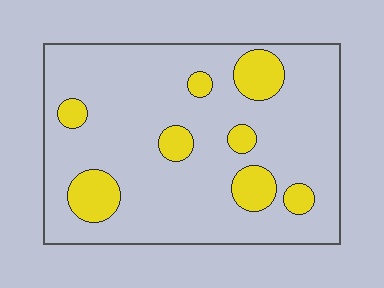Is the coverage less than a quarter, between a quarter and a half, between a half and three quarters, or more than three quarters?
Less than a quarter.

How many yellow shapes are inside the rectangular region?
8.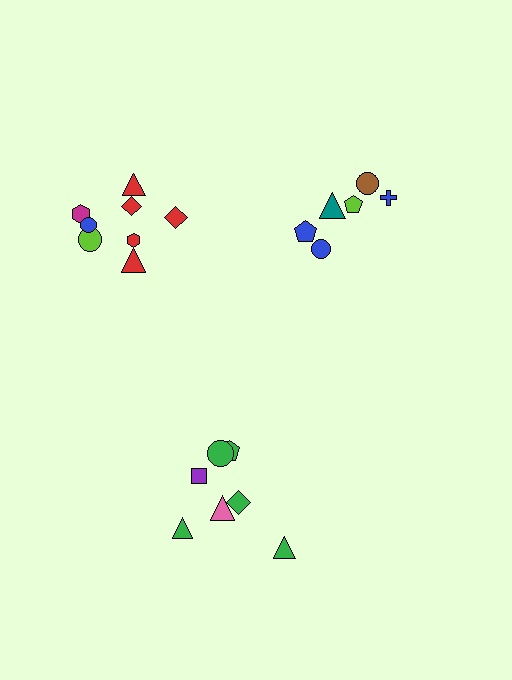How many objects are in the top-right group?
There are 6 objects.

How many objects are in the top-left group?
There are 8 objects.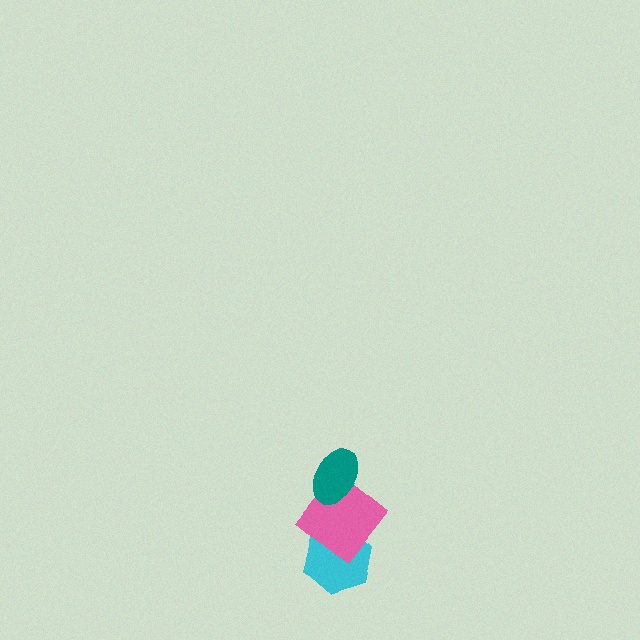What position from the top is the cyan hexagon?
The cyan hexagon is 3rd from the top.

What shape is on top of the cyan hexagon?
The pink diamond is on top of the cyan hexagon.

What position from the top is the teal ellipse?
The teal ellipse is 1st from the top.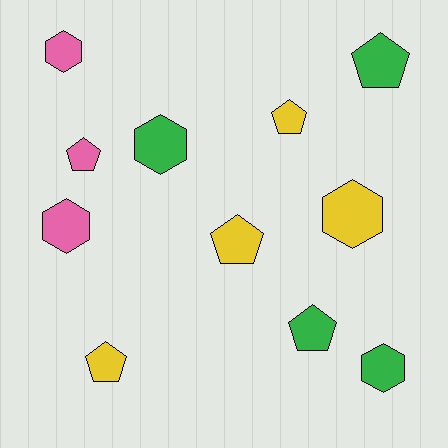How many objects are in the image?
There are 11 objects.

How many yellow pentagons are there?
There are 3 yellow pentagons.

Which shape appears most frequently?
Pentagon, with 6 objects.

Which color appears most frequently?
Yellow, with 4 objects.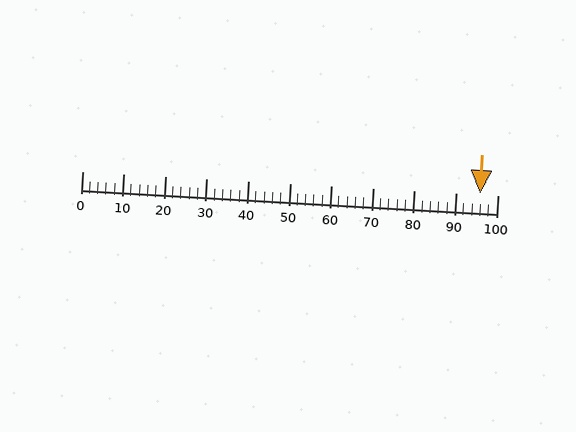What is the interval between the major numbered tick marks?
The major tick marks are spaced 10 units apart.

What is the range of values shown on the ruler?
The ruler shows values from 0 to 100.